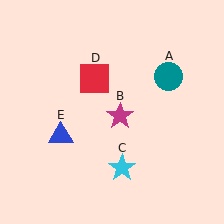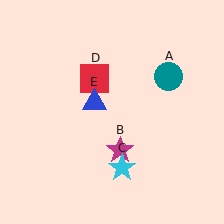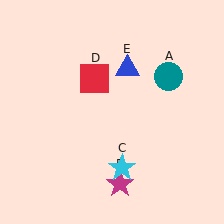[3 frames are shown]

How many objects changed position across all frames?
2 objects changed position: magenta star (object B), blue triangle (object E).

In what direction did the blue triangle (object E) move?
The blue triangle (object E) moved up and to the right.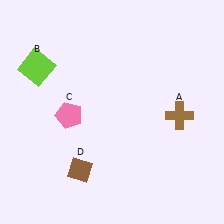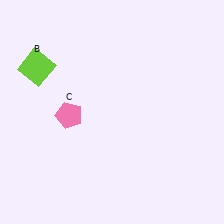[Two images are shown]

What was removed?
The brown cross (A), the brown diamond (D) were removed in Image 2.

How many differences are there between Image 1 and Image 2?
There are 2 differences between the two images.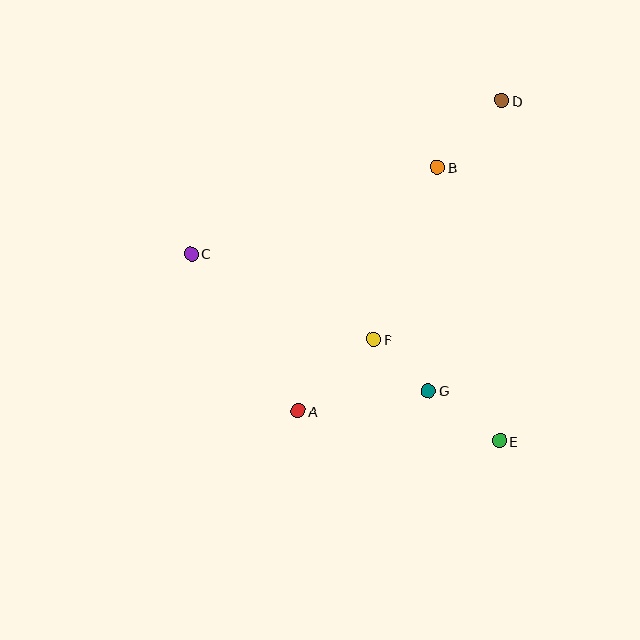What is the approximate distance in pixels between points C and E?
The distance between C and E is approximately 360 pixels.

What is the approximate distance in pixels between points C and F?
The distance between C and F is approximately 201 pixels.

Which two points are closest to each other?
Points F and G are closest to each other.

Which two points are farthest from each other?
Points A and D are farthest from each other.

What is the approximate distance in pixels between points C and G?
The distance between C and G is approximately 274 pixels.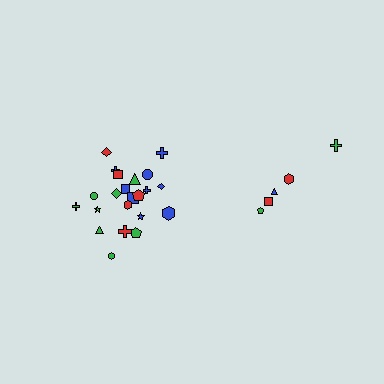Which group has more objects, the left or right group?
The left group.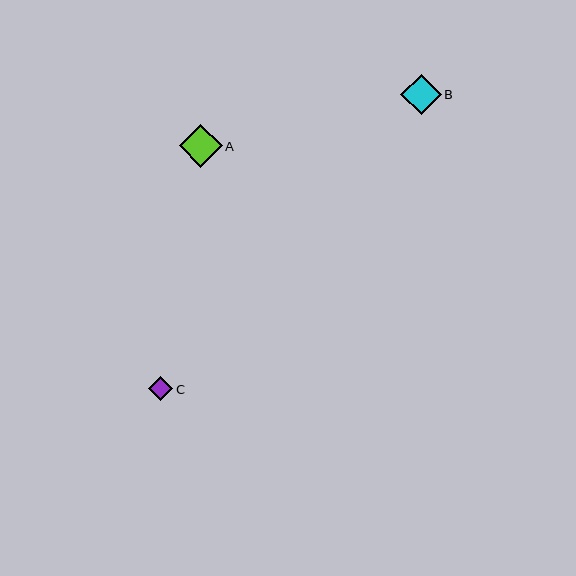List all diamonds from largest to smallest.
From largest to smallest: A, B, C.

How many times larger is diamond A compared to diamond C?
Diamond A is approximately 1.8 times the size of diamond C.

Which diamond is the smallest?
Diamond C is the smallest with a size of approximately 24 pixels.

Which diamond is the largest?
Diamond A is the largest with a size of approximately 43 pixels.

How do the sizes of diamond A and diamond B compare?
Diamond A and diamond B are approximately the same size.